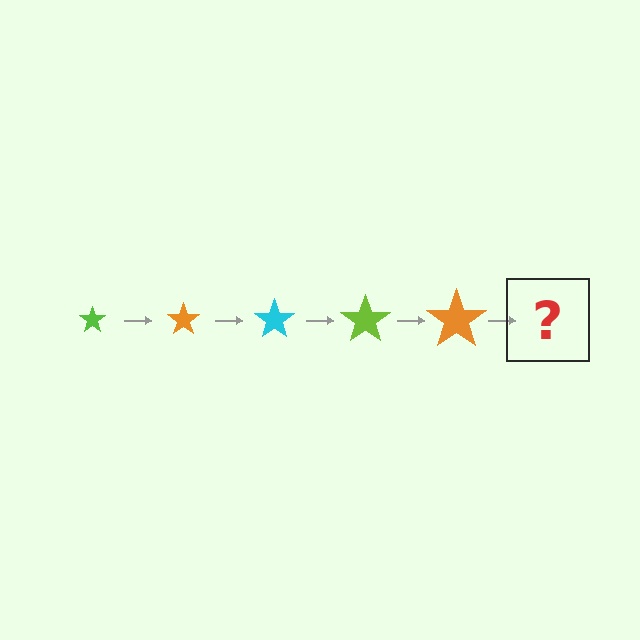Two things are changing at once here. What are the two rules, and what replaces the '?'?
The two rules are that the star grows larger each step and the color cycles through lime, orange, and cyan. The '?' should be a cyan star, larger than the previous one.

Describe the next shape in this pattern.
It should be a cyan star, larger than the previous one.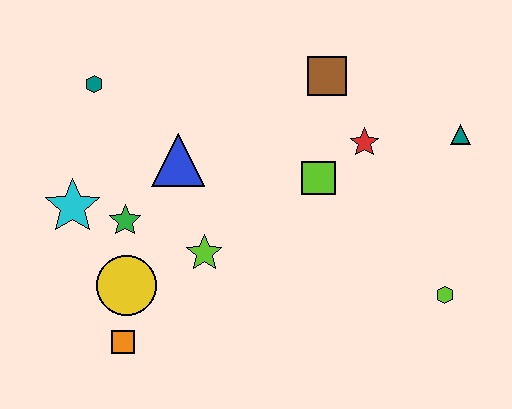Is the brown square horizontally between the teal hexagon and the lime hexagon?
Yes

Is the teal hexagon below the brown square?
Yes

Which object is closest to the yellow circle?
The orange square is closest to the yellow circle.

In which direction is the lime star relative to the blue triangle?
The lime star is below the blue triangle.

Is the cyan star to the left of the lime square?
Yes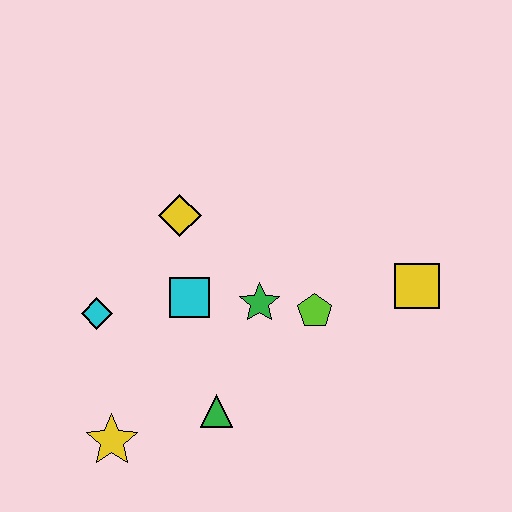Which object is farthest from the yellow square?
The yellow star is farthest from the yellow square.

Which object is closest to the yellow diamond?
The cyan square is closest to the yellow diamond.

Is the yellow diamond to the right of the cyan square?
No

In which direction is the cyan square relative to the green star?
The cyan square is to the left of the green star.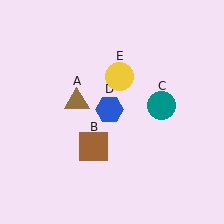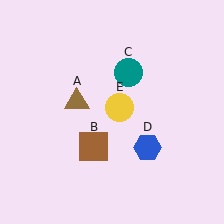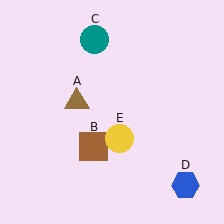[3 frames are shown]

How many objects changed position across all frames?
3 objects changed position: teal circle (object C), blue hexagon (object D), yellow circle (object E).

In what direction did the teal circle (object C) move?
The teal circle (object C) moved up and to the left.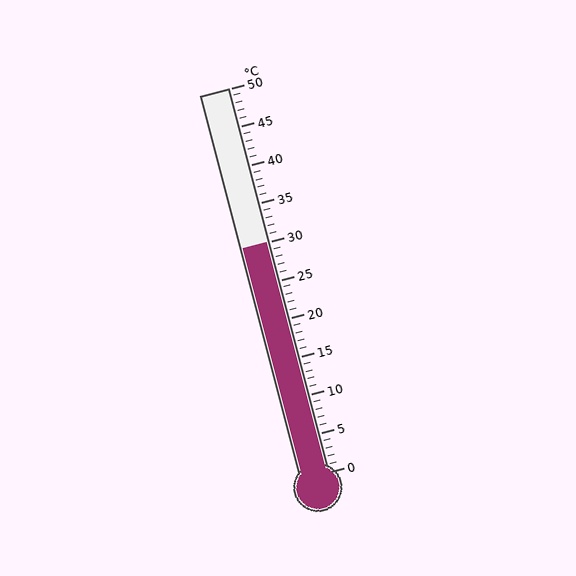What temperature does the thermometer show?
The thermometer shows approximately 30°C.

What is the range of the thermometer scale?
The thermometer scale ranges from 0°C to 50°C.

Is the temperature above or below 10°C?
The temperature is above 10°C.